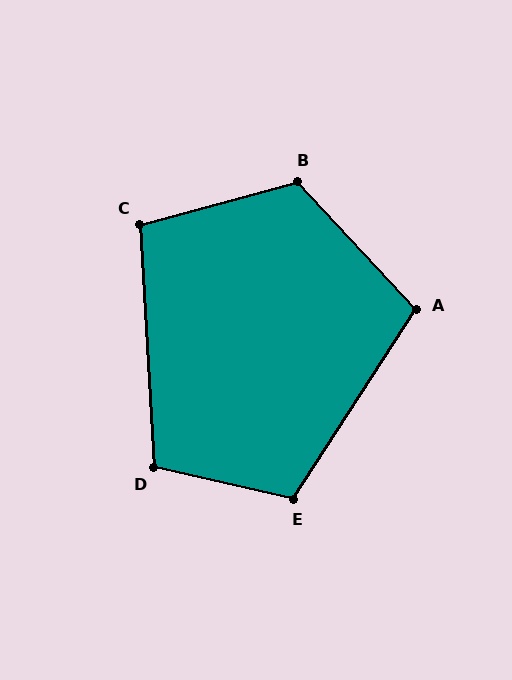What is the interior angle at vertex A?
Approximately 104 degrees (obtuse).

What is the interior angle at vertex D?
Approximately 106 degrees (obtuse).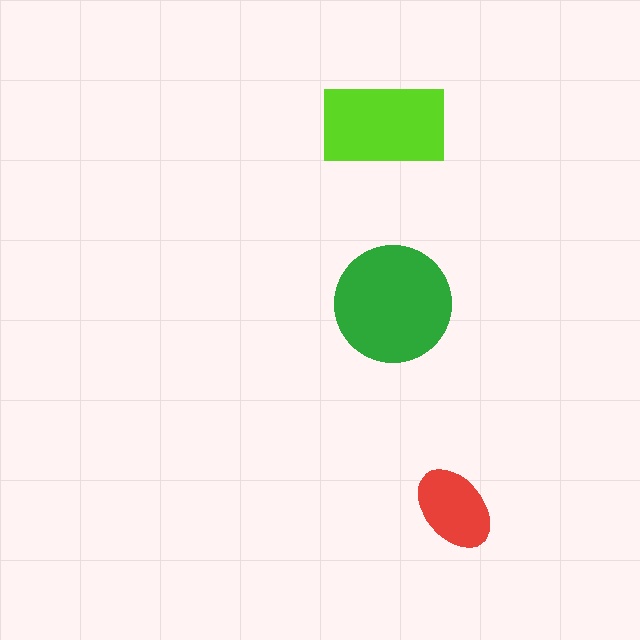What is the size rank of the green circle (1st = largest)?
1st.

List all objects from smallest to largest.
The red ellipse, the lime rectangle, the green circle.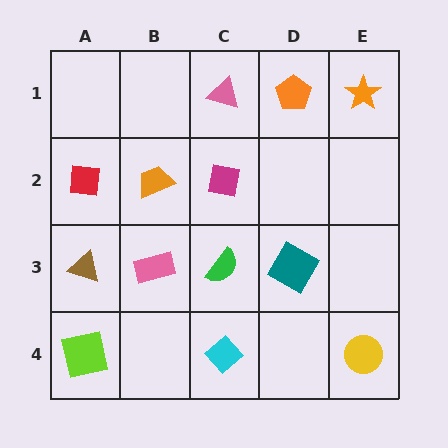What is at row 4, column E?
A yellow circle.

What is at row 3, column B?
A pink rectangle.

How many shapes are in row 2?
3 shapes.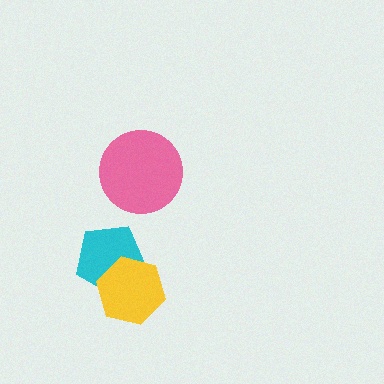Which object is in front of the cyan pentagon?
The yellow hexagon is in front of the cyan pentagon.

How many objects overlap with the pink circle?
0 objects overlap with the pink circle.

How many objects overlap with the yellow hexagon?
1 object overlaps with the yellow hexagon.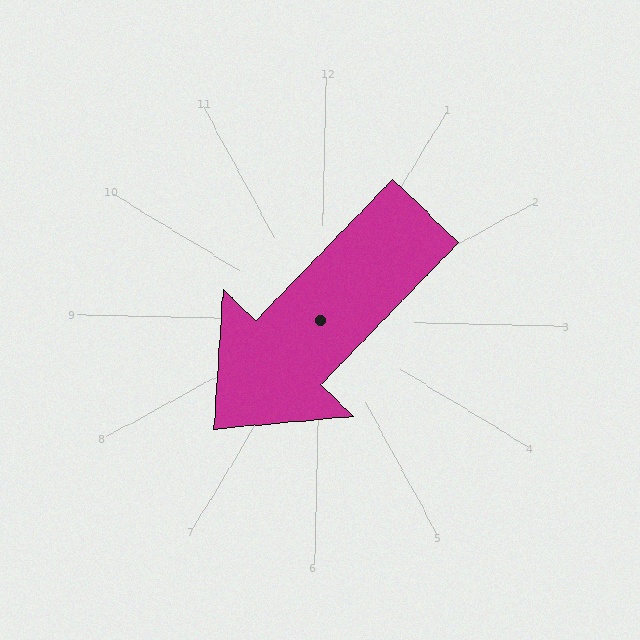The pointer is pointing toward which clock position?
Roughly 7 o'clock.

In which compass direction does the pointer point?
Southwest.